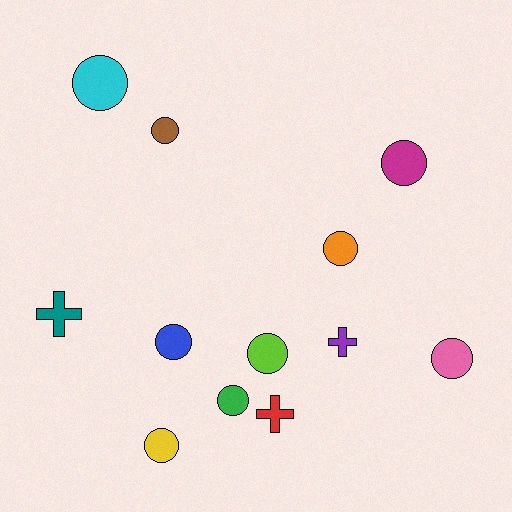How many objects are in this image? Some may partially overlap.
There are 12 objects.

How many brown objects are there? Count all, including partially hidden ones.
There is 1 brown object.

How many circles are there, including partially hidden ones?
There are 9 circles.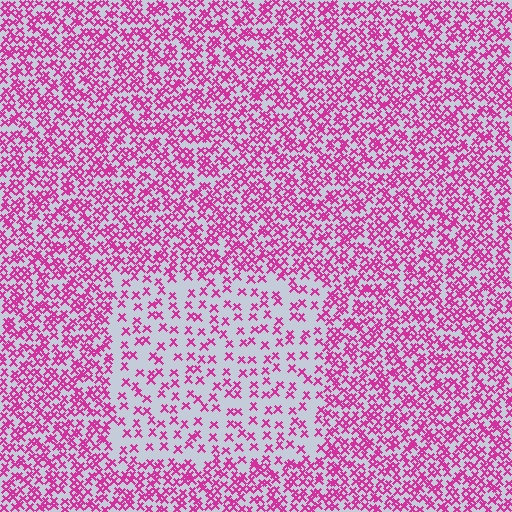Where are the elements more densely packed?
The elements are more densely packed outside the rectangle boundary.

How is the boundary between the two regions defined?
The boundary is defined by a change in element density (approximately 2.3x ratio). All elements are the same color, size, and shape.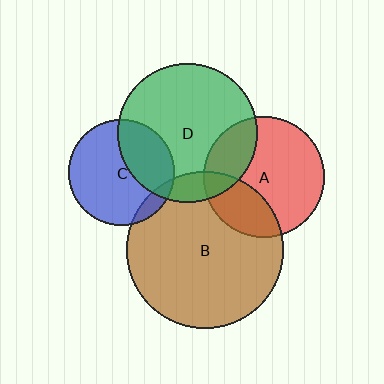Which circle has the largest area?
Circle B (brown).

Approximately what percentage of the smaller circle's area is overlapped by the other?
Approximately 10%.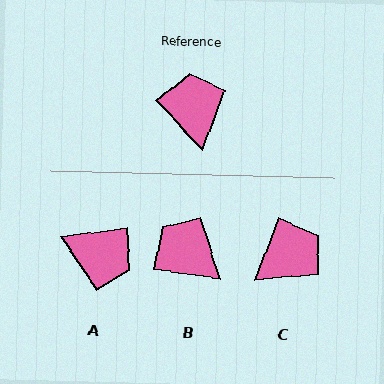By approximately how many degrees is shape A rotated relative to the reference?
Approximately 126 degrees clockwise.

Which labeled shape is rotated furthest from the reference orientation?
A, about 126 degrees away.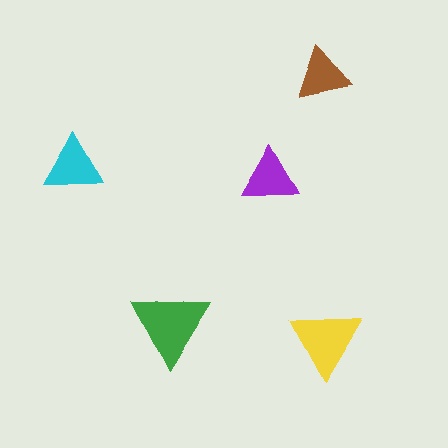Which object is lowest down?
The yellow triangle is bottommost.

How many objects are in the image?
There are 5 objects in the image.